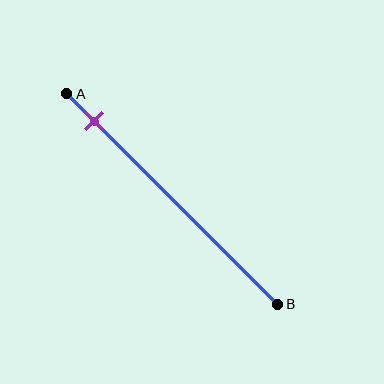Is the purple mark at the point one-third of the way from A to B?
No, the mark is at about 15% from A, not at the 33% one-third point.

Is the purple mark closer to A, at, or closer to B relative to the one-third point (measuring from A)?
The purple mark is closer to point A than the one-third point of segment AB.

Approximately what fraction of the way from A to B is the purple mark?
The purple mark is approximately 15% of the way from A to B.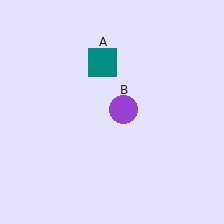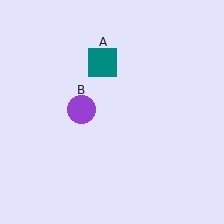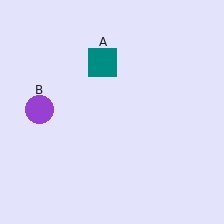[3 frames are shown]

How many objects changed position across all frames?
1 object changed position: purple circle (object B).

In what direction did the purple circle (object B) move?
The purple circle (object B) moved left.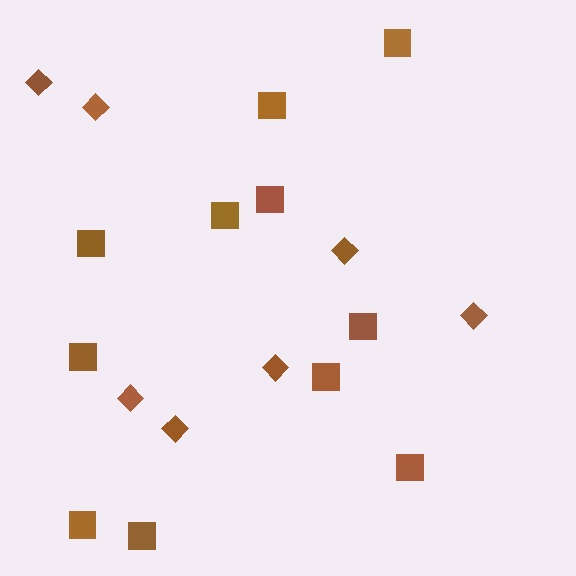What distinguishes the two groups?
There are 2 groups: one group of squares (11) and one group of diamonds (7).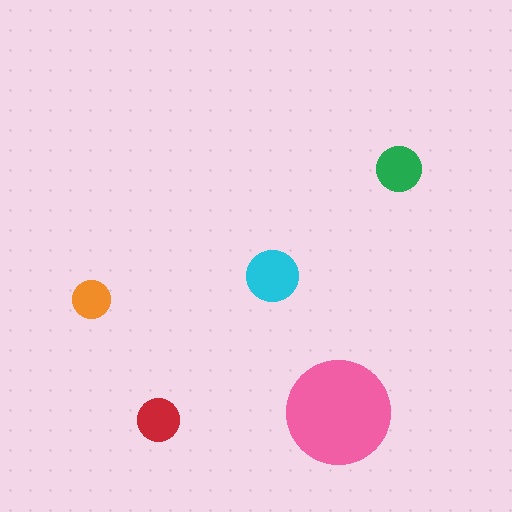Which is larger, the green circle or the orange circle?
The green one.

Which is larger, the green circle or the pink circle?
The pink one.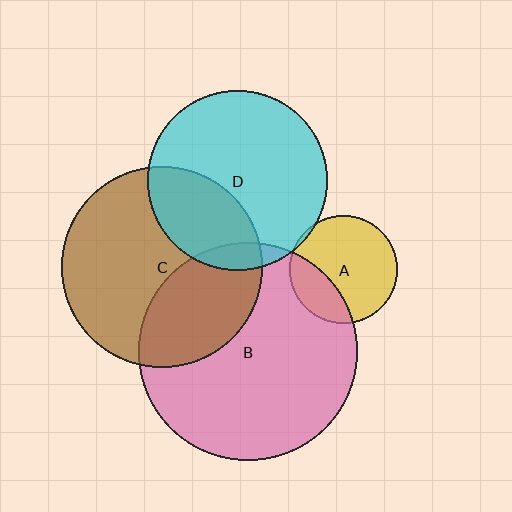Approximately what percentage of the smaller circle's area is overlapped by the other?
Approximately 25%.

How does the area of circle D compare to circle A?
Approximately 2.8 times.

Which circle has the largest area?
Circle B (pink).